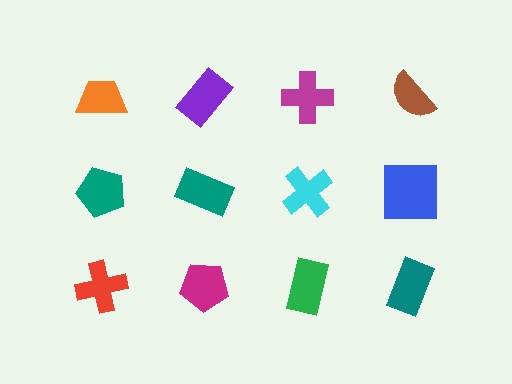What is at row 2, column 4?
A blue square.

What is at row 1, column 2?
A purple rectangle.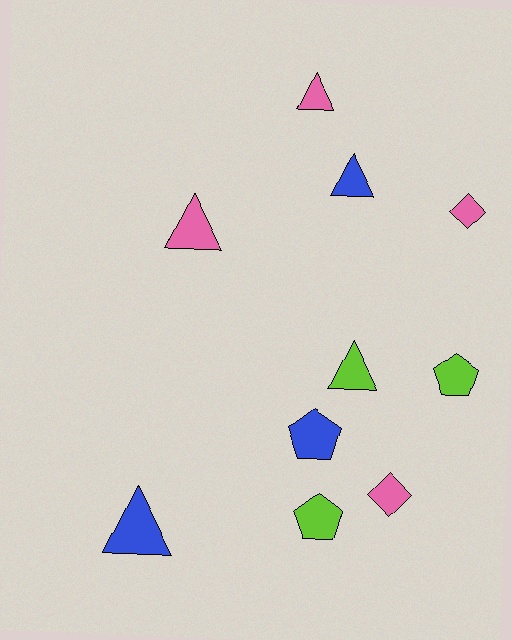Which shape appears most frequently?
Triangle, with 5 objects.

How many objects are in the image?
There are 10 objects.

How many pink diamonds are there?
There are 2 pink diamonds.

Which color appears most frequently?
Pink, with 4 objects.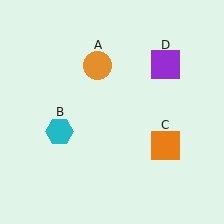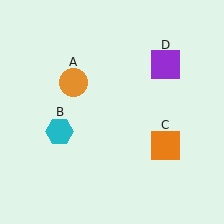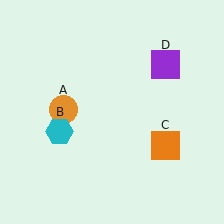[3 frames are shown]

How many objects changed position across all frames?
1 object changed position: orange circle (object A).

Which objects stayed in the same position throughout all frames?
Cyan hexagon (object B) and orange square (object C) and purple square (object D) remained stationary.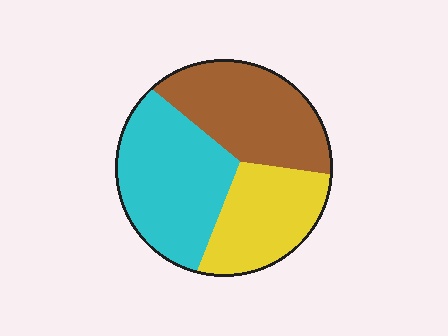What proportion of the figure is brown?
Brown covers 34% of the figure.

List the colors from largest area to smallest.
From largest to smallest: cyan, brown, yellow.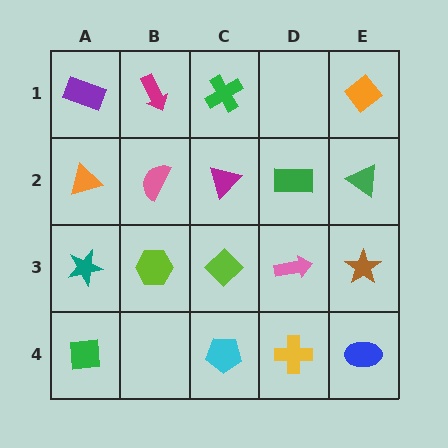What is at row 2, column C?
A magenta triangle.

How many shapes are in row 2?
5 shapes.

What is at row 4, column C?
A cyan pentagon.